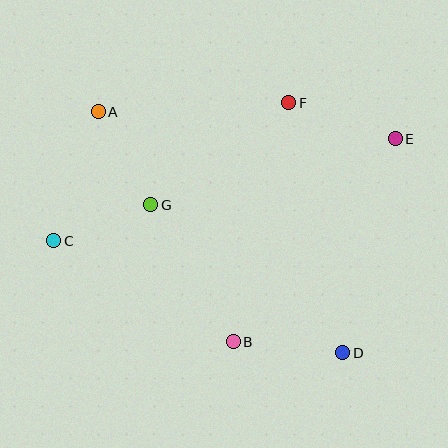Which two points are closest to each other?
Points C and G are closest to each other.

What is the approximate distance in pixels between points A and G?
The distance between A and G is approximately 107 pixels.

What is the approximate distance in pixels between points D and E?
The distance between D and E is approximately 221 pixels.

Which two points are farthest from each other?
Points C and E are farthest from each other.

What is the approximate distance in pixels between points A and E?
The distance between A and E is approximately 298 pixels.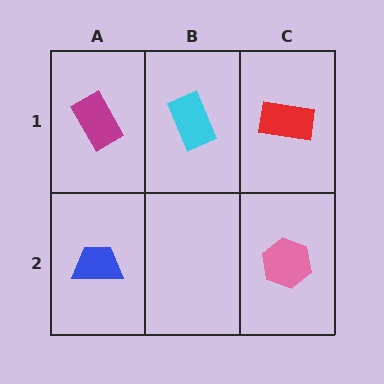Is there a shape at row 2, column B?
No, that cell is empty.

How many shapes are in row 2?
2 shapes.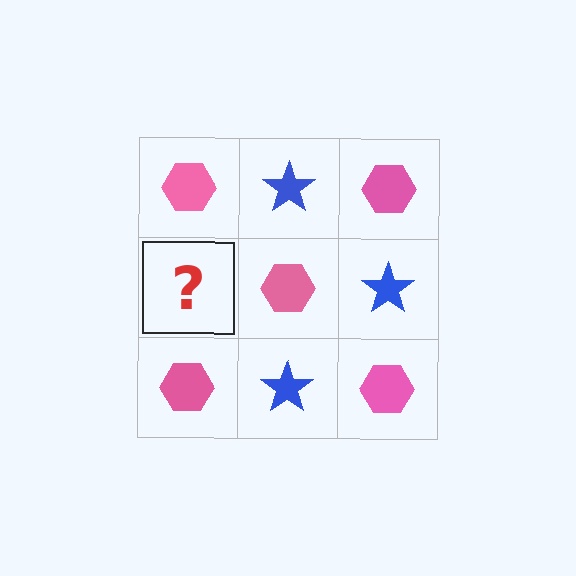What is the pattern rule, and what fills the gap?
The rule is that it alternates pink hexagon and blue star in a checkerboard pattern. The gap should be filled with a blue star.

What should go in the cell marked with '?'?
The missing cell should contain a blue star.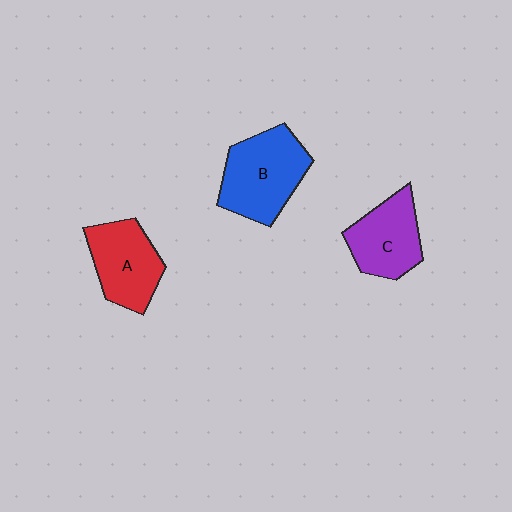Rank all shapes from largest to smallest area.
From largest to smallest: B (blue), A (red), C (purple).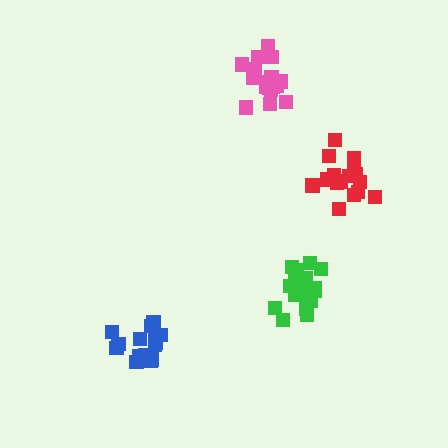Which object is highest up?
The pink cluster is topmost.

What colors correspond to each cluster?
The clusters are colored: red, pink, blue, green.